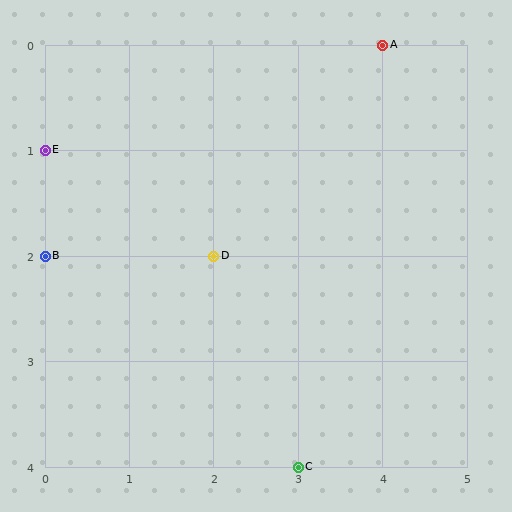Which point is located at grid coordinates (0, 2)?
Point B is at (0, 2).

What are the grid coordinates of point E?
Point E is at grid coordinates (0, 1).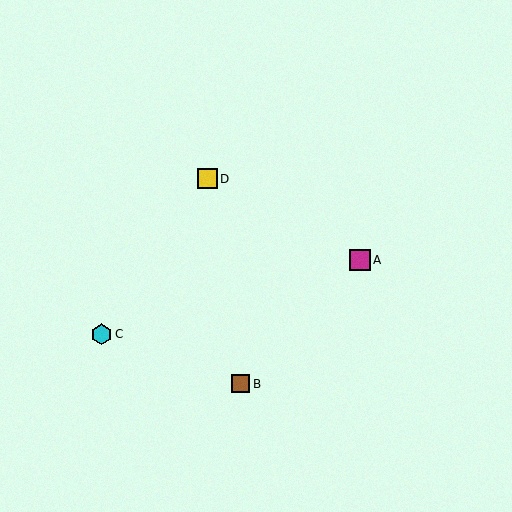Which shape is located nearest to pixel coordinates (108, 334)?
The cyan hexagon (labeled C) at (102, 334) is nearest to that location.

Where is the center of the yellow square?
The center of the yellow square is at (207, 179).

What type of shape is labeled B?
Shape B is a brown square.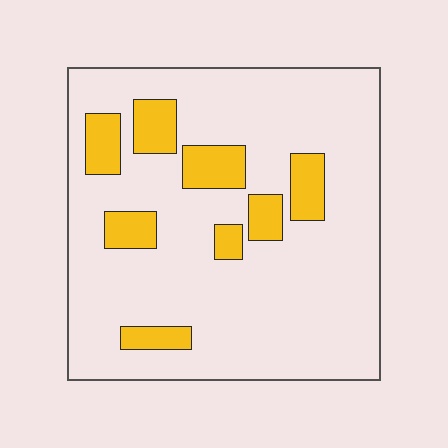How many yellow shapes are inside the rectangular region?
8.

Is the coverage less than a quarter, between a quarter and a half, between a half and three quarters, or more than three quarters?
Less than a quarter.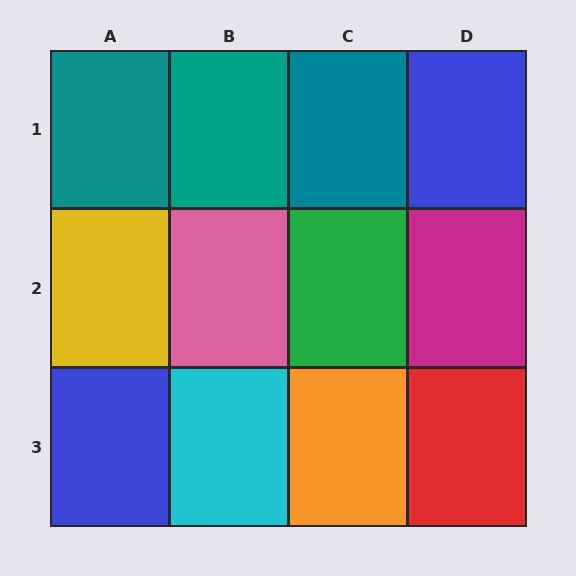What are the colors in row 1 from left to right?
Teal, teal, teal, blue.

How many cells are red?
1 cell is red.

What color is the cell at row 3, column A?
Blue.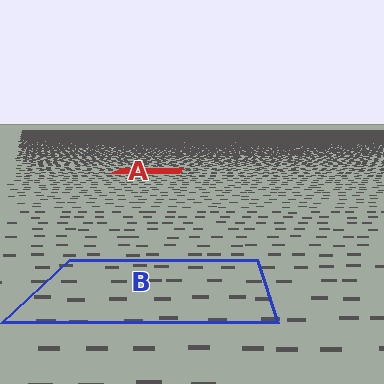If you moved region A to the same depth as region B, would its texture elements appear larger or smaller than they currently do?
They would appear larger. At a closer depth, the same texture elements are projected at a bigger on-screen size.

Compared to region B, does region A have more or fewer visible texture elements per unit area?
Region A has more texture elements per unit area — they are packed more densely because it is farther away.